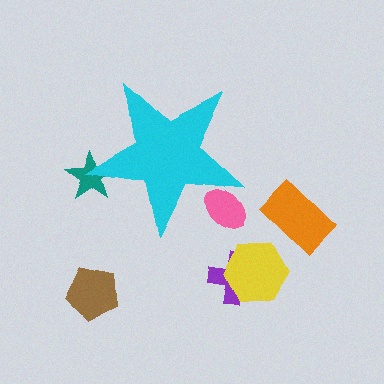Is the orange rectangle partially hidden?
No, the orange rectangle is fully visible.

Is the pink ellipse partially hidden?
Yes, the pink ellipse is partially hidden behind the cyan star.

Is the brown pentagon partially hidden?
No, the brown pentagon is fully visible.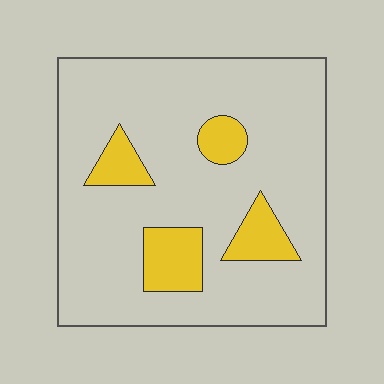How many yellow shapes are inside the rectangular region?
4.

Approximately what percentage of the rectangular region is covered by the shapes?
Approximately 15%.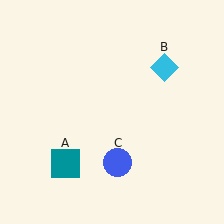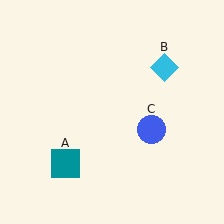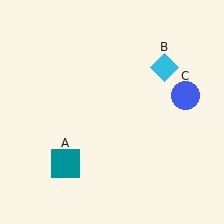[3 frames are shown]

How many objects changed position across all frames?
1 object changed position: blue circle (object C).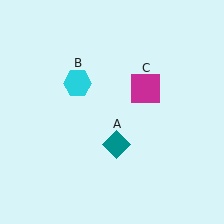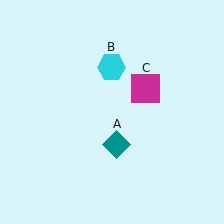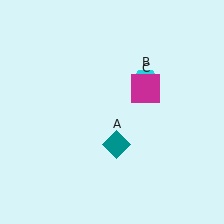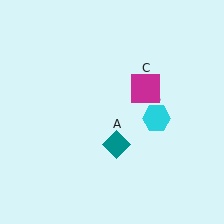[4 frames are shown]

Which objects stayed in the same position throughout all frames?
Teal diamond (object A) and magenta square (object C) remained stationary.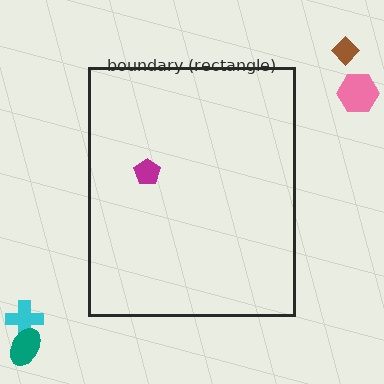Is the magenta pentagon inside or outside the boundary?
Inside.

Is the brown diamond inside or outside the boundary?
Outside.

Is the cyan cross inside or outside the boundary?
Outside.